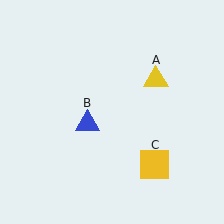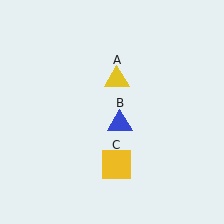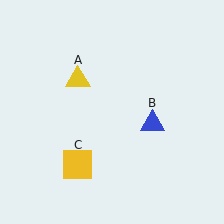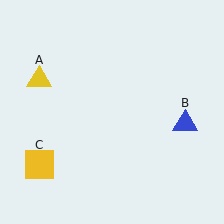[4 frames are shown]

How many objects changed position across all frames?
3 objects changed position: yellow triangle (object A), blue triangle (object B), yellow square (object C).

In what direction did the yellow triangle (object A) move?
The yellow triangle (object A) moved left.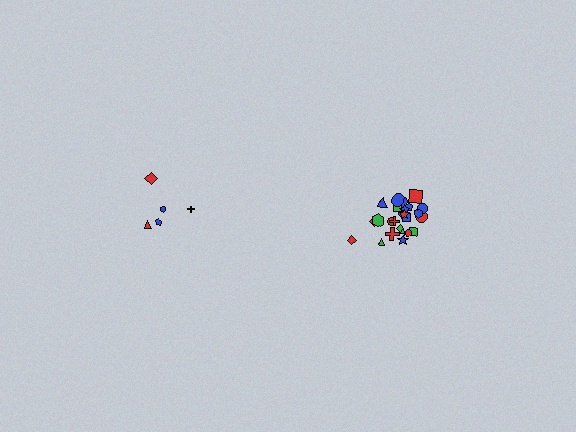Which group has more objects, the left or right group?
The right group.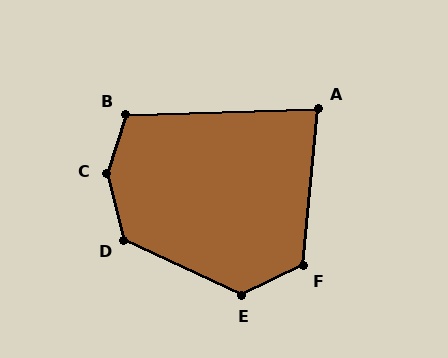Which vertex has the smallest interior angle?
A, at approximately 83 degrees.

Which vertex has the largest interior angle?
C, at approximately 148 degrees.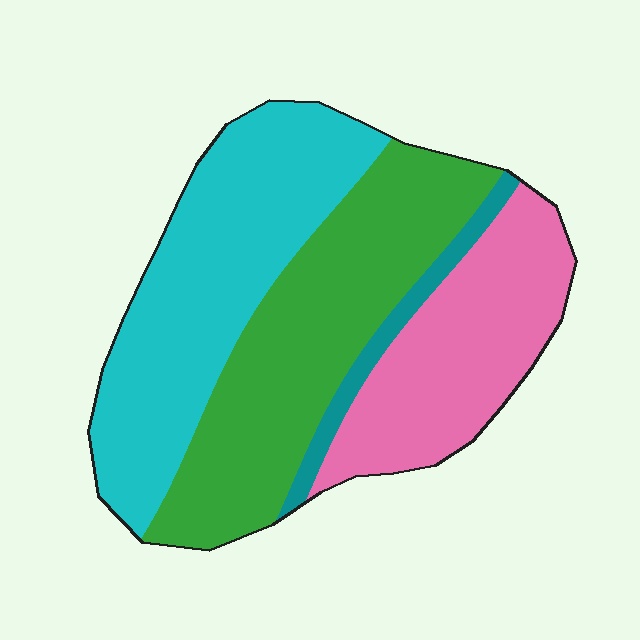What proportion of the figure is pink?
Pink covers 25% of the figure.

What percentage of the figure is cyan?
Cyan takes up about three eighths (3/8) of the figure.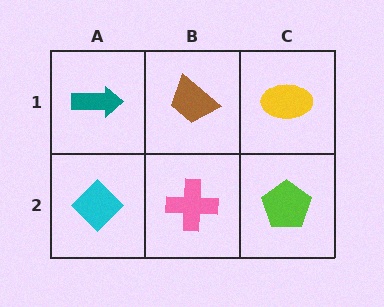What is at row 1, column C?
A yellow ellipse.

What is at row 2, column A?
A cyan diamond.